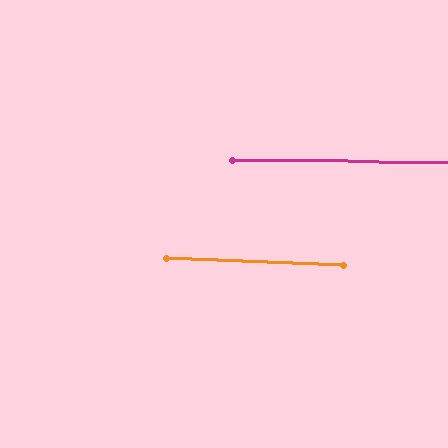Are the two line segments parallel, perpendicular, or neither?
Parallel — their directions differ by only 1.8°.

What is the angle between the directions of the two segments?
Approximately 2 degrees.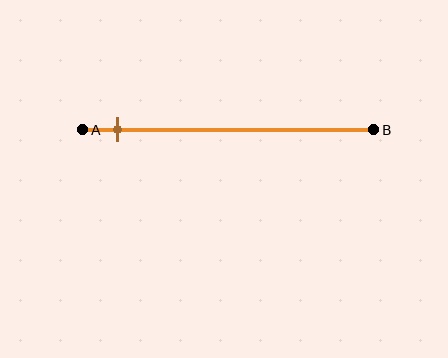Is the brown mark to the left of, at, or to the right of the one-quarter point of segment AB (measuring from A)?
The brown mark is to the left of the one-quarter point of segment AB.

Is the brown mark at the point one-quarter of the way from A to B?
No, the mark is at about 10% from A, not at the 25% one-quarter point.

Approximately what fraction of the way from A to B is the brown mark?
The brown mark is approximately 10% of the way from A to B.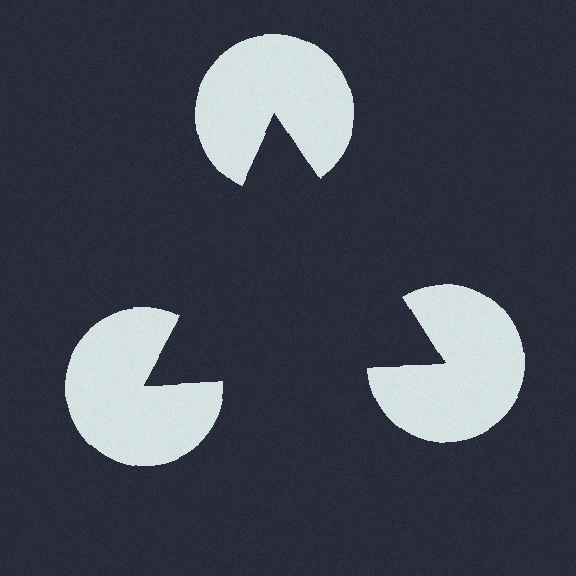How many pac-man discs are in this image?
There are 3 — one at each vertex of the illusory triangle.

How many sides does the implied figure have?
3 sides.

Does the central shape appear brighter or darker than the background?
It typically appears slightly darker than the background, even though no actual brightness change is drawn.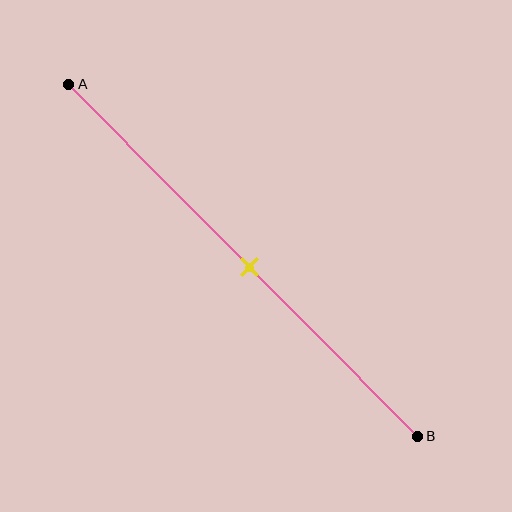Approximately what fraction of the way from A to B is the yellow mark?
The yellow mark is approximately 50% of the way from A to B.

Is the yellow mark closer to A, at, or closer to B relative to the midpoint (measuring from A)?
The yellow mark is approximately at the midpoint of segment AB.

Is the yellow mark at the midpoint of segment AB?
Yes, the mark is approximately at the midpoint.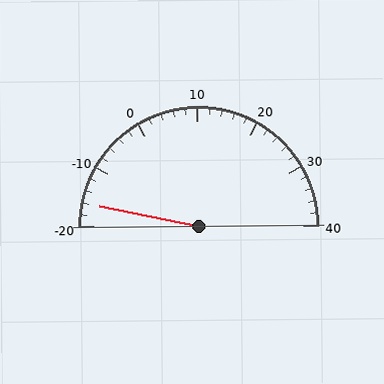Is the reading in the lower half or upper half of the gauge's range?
The reading is in the lower half of the range (-20 to 40).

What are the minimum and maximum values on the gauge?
The gauge ranges from -20 to 40.